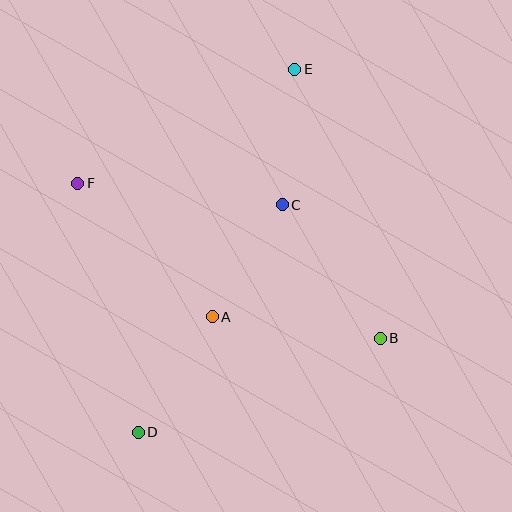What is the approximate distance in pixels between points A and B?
The distance between A and B is approximately 170 pixels.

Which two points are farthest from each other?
Points D and E are farthest from each other.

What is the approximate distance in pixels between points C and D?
The distance between C and D is approximately 269 pixels.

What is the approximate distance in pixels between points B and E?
The distance between B and E is approximately 282 pixels.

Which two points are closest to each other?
Points A and C are closest to each other.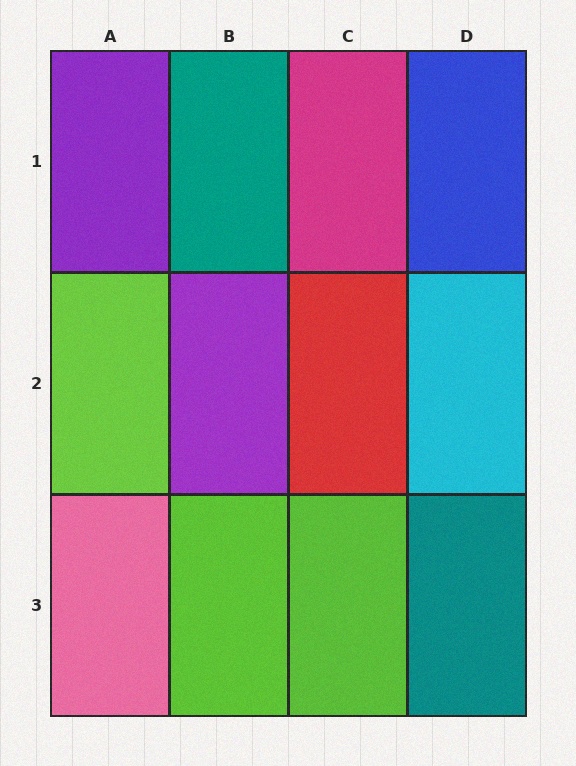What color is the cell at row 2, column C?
Red.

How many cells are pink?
1 cell is pink.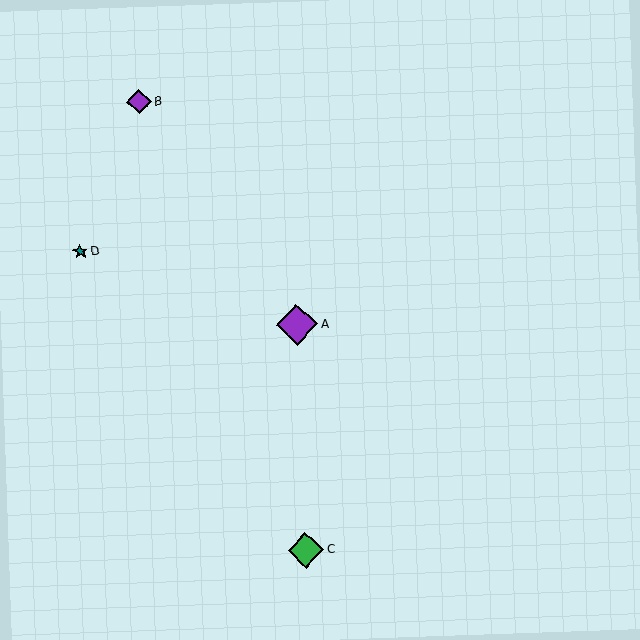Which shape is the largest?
The purple diamond (labeled A) is the largest.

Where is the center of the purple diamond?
The center of the purple diamond is at (297, 324).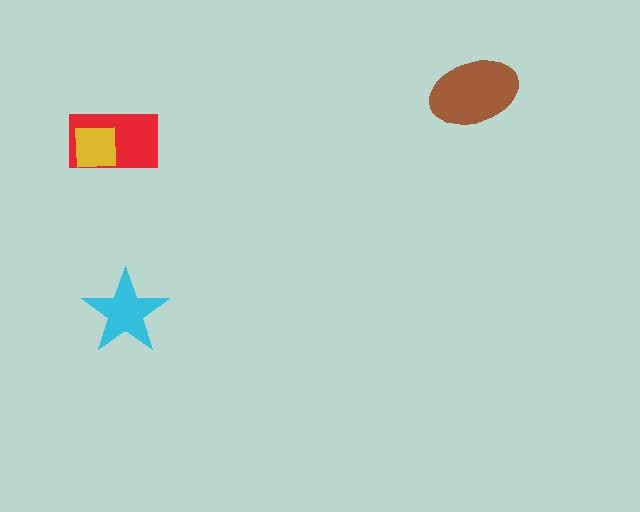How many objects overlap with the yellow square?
1 object overlaps with the yellow square.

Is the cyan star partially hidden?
No, no other shape covers it.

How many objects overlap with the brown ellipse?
0 objects overlap with the brown ellipse.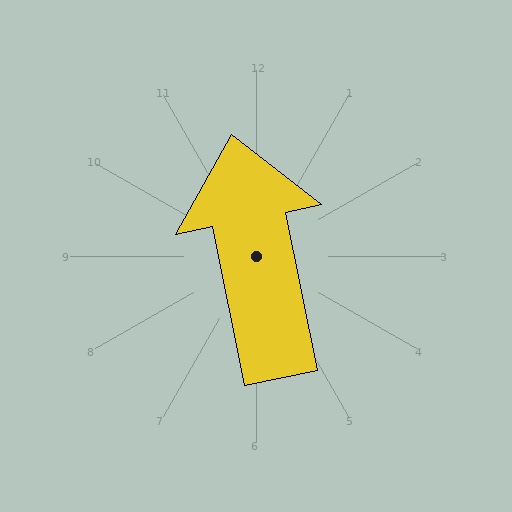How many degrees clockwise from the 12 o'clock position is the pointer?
Approximately 349 degrees.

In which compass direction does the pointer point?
North.